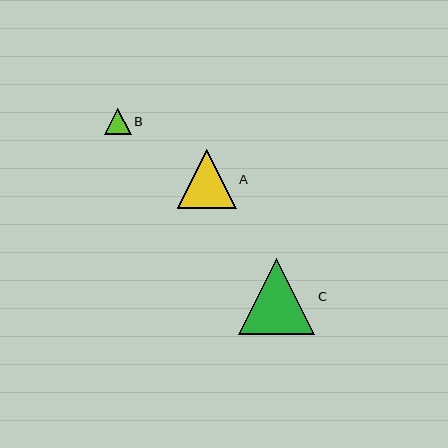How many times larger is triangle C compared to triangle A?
Triangle C is approximately 1.3 times the size of triangle A.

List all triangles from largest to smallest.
From largest to smallest: C, A, B.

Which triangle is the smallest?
Triangle B is the smallest with a size of approximately 26 pixels.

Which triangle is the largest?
Triangle C is the largest with a size of approximately 76 pixels.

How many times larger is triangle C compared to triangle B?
Triangle C is approximately 2.9 times the size of triangle B.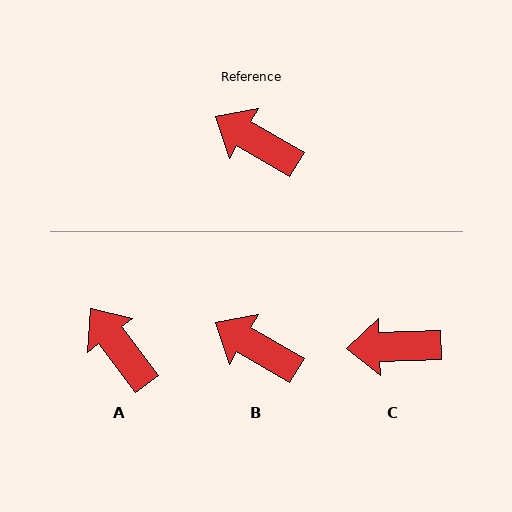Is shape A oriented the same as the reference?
No, it is off by about 23 degrees.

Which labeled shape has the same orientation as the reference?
B.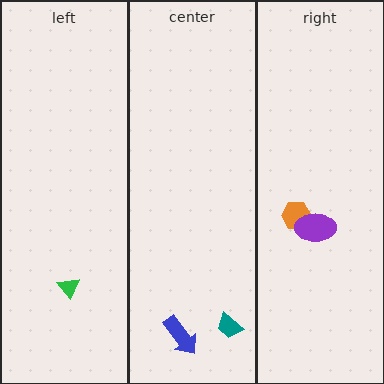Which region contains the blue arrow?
The center region.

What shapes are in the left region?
The green triangle.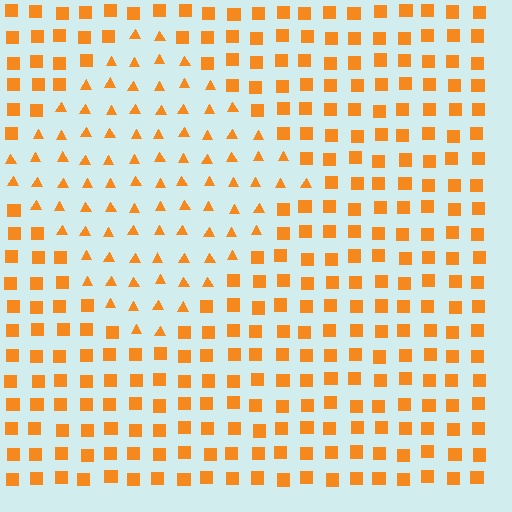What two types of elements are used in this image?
The image uses triangles inside the diamond region and squares outside it.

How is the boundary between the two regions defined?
The boundary is defined by a change in element shape: triangles inside vs. squares outside. All elements share the same color and spacing.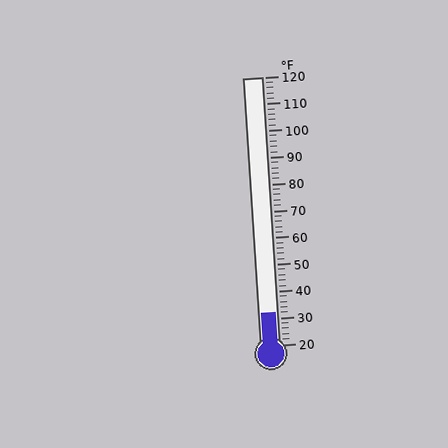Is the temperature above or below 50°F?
The temperature is below 50°F.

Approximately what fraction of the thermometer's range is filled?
The thermometer is filled to approximately 10% of its range.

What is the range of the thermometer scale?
The thermometer scale ranges from 20°F to 120°F.